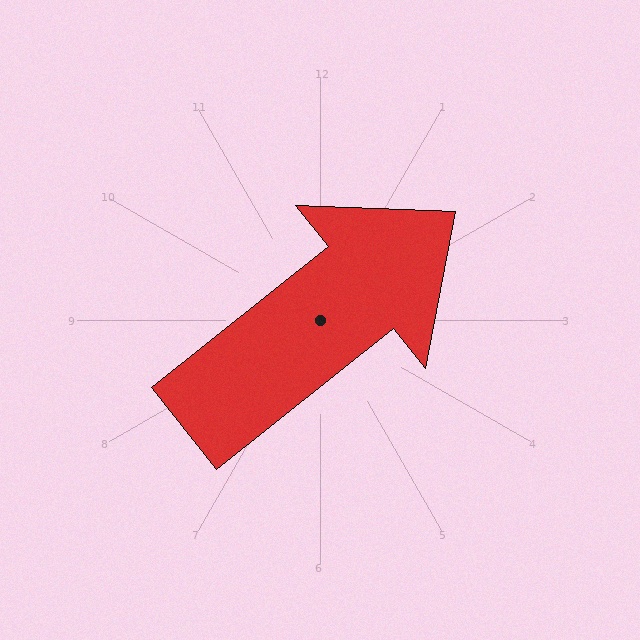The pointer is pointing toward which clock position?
Roughly 2 o'clock.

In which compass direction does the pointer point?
Northeast.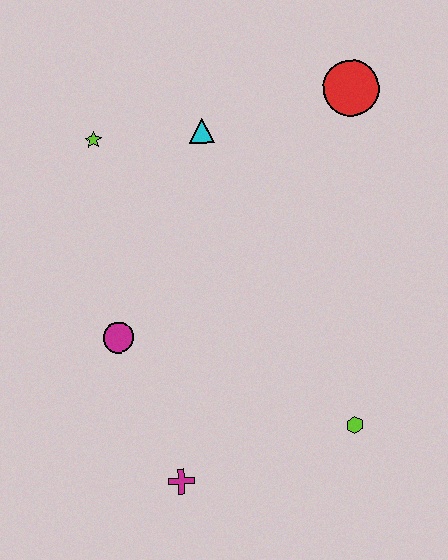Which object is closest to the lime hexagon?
The magenta cross is closest to the lime hexagon.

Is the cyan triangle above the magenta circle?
Yes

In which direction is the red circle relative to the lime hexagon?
The red circle is above the lime hexagon.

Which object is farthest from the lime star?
The lime hexagon is farthest from the lime star.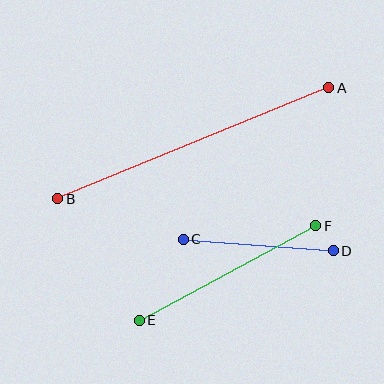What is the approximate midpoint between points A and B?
The midpoint is at approximately (193, 143) pixels.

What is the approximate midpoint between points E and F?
The midpoint is at approximately (228, 273) pixels.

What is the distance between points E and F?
The distance is approximately 200 pixels.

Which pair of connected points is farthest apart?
Points A and B are farthest apart.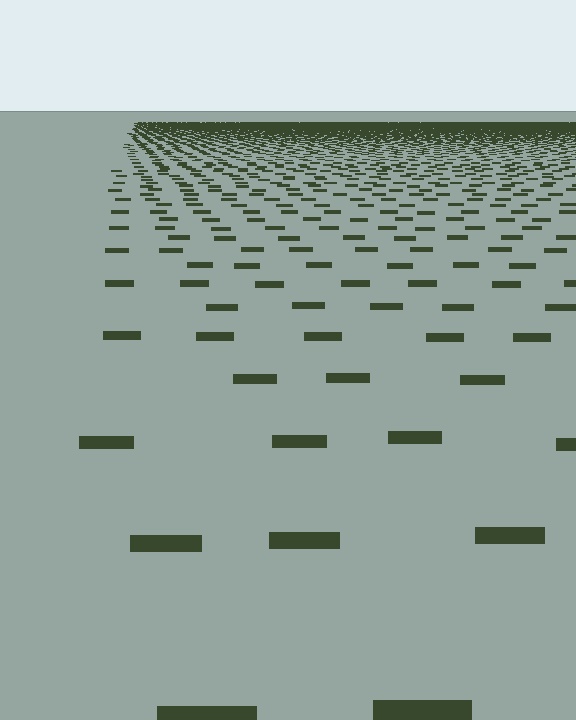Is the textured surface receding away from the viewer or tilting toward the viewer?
The surface is receding away from the viewer. Texture elements get smaller and denser toward the top.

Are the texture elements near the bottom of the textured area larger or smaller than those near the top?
Larger. Near the bottom, elements are closer to the viewer and appear at a bigger on-screen size.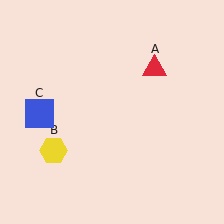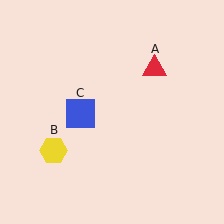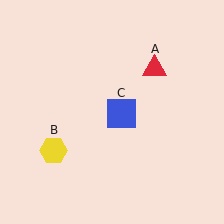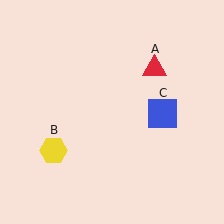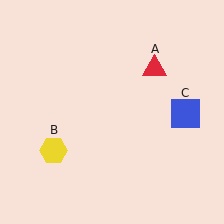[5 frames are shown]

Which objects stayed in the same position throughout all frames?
Red triangle (object A) and yellow hexagon (object B) remained stationary.